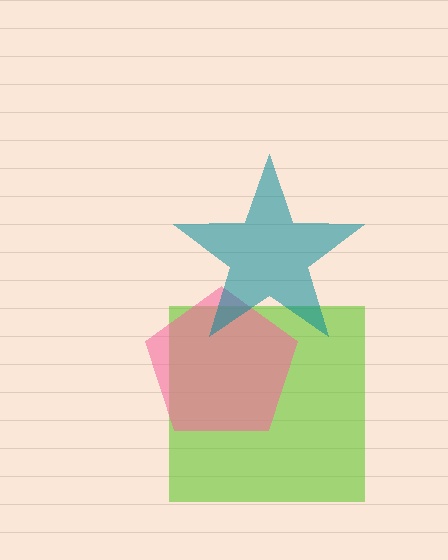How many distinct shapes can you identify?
There are 3 distinct shapes: a lime square, a pink pentagon, a teal star.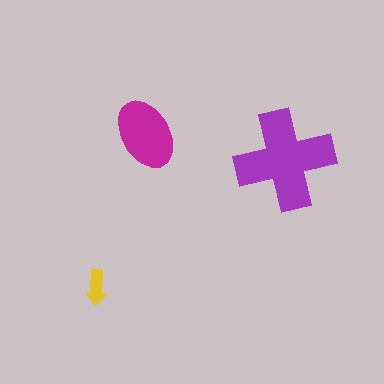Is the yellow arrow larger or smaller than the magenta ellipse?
Smaller.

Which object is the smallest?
The yellow arrow.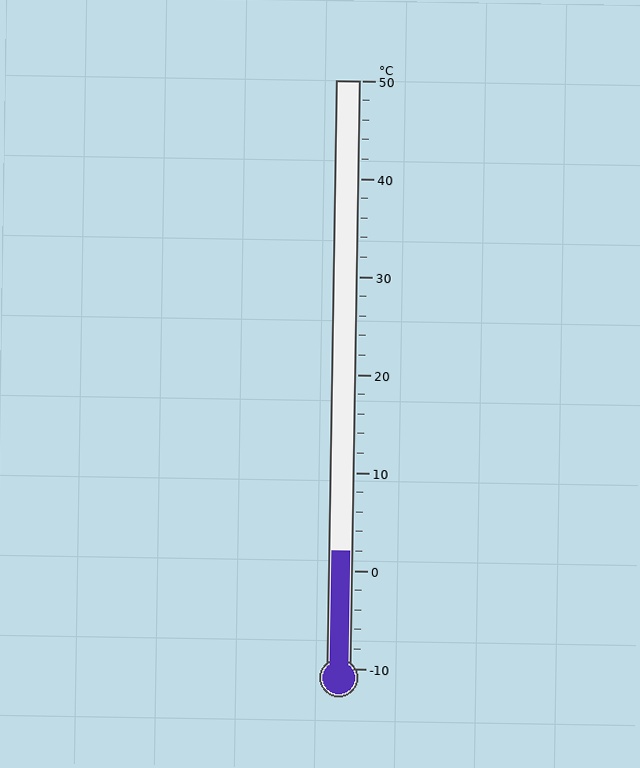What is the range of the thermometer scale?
The thermometer scale ranges from -10°C to 50°C.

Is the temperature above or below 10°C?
The temperature is below 10°C.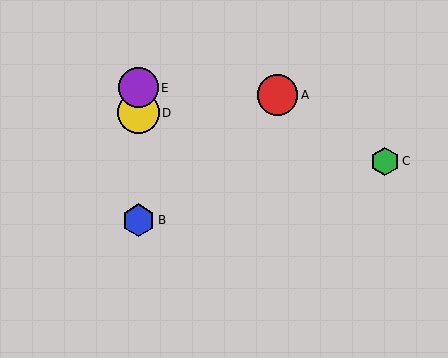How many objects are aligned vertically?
3 objects (B, D, E) are aligned vertically.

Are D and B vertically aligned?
Yes, both are at x≈138.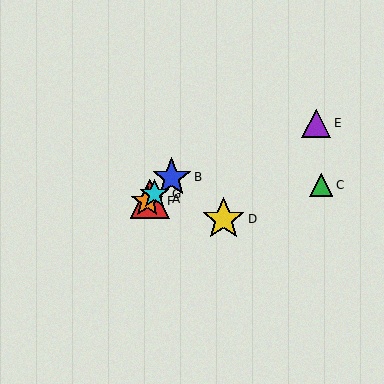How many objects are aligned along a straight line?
4 objects (A, B, F, G) are aligned along a straight line.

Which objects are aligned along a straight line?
Objects A, B, F, G are aligned along a straight line.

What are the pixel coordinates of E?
Object E is at (316, 123).